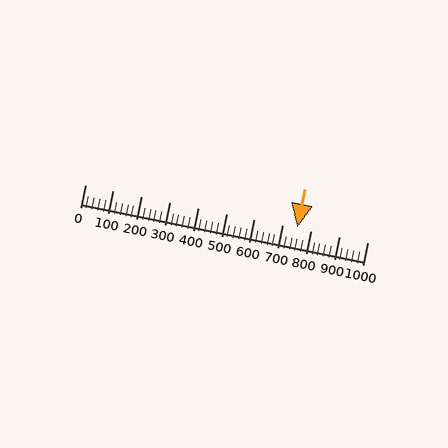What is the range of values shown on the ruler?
The ruler shows values from 0 to 1000.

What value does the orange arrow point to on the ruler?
The orange arrow points to approximately 750.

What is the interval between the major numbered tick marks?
The major tick marks are spaced 100 units apart.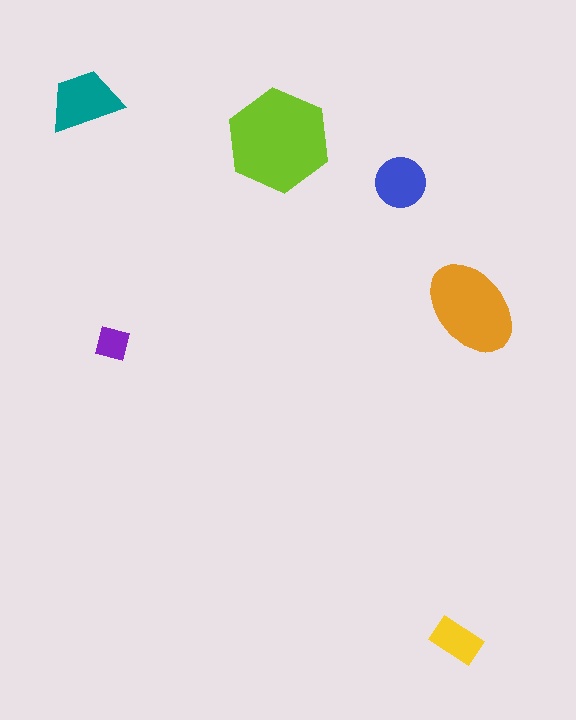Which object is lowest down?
The yellow rectangle is bottommost.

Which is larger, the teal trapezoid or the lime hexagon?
The lime hexagon.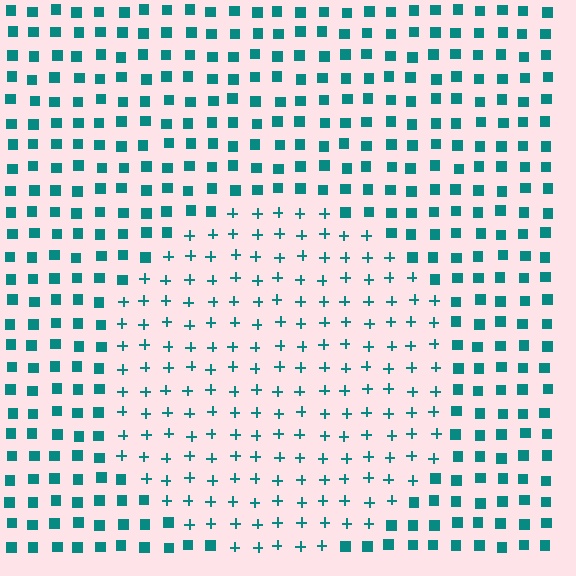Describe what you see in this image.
The image is filled with small teal elements arranged in a uniform grid. A circle-shaped region contains plus signs, while the surrounding area contains squares. The boundary is defined purely by the change in element shape.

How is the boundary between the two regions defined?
The boundary is defined by a change in element shape: plus signs inside vs. squares outside. All elements share the same color and spacing.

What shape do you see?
I see a circle.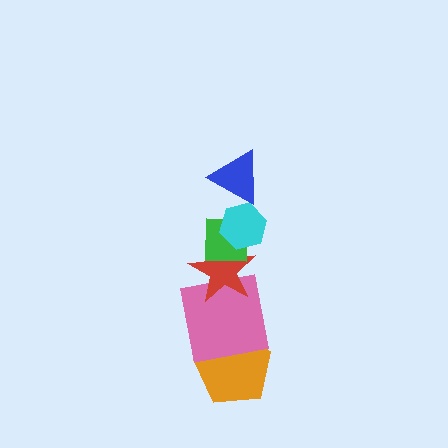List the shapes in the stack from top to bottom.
From top to bottom: the blue triangle, the cyan hexagon, the green square, the red star, the pink square, the orange pentagon.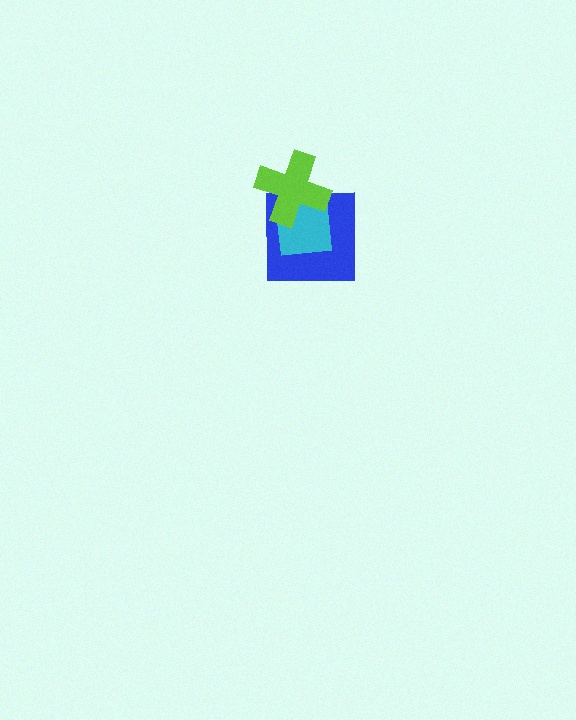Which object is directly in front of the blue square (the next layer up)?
The cyan square is directly in front of the blue square.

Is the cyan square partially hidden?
Yes, it is partially covered by another shape.